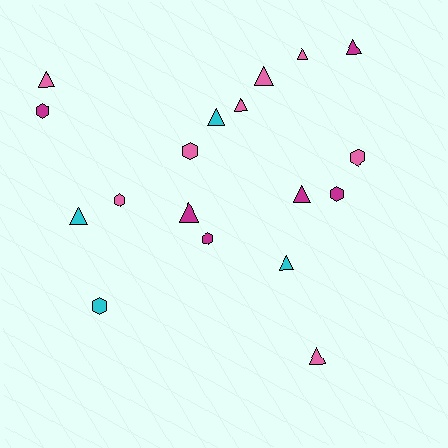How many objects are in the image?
There are 18 objects.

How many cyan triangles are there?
There are 3 cyan triangles.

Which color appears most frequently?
Pink, with 8 objects.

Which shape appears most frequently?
Triangle, with 11 objects.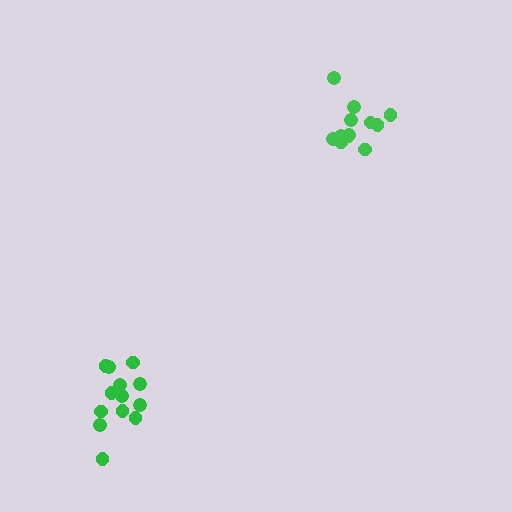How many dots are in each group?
Group 1: 13 dots, Group 2: 12 dots (25 total).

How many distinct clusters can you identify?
There are 2 distinct clusters.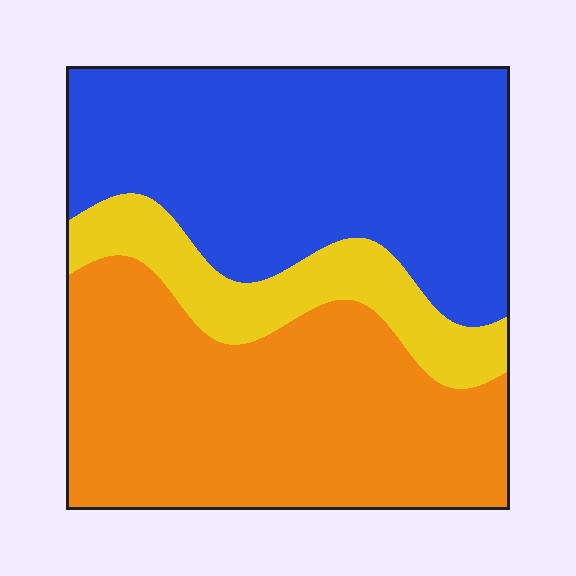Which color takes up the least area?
Yellow, at roughly 15%.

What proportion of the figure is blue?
Blue takes up about two fifths (2/5) of the figure.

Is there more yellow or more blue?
Blue.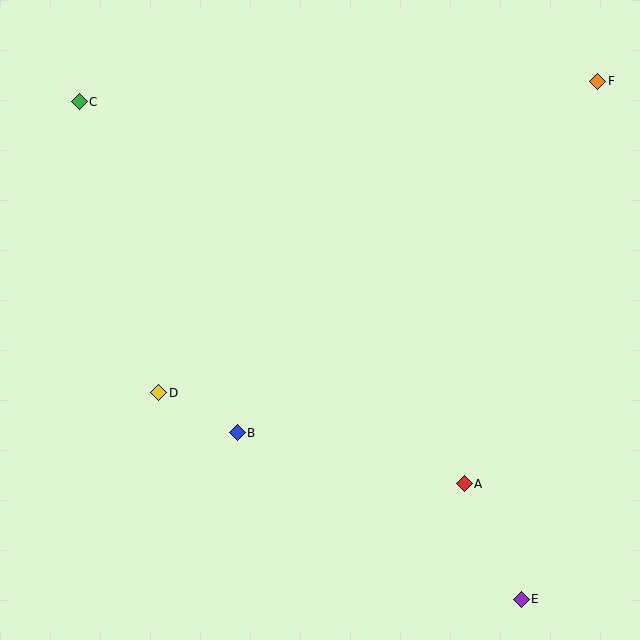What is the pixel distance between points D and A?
The distance between D and A is 319 pixels.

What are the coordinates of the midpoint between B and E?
The midpoint between B and E is at (379, 516).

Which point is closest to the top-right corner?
Point F is closest to the top-right corner.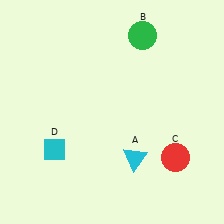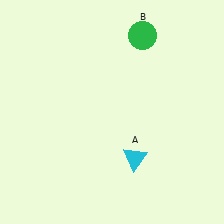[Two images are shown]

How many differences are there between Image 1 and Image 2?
There are 2 differences between the two images.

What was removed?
The red circle (C), the cyan diamond (D) were removed in Image 2.